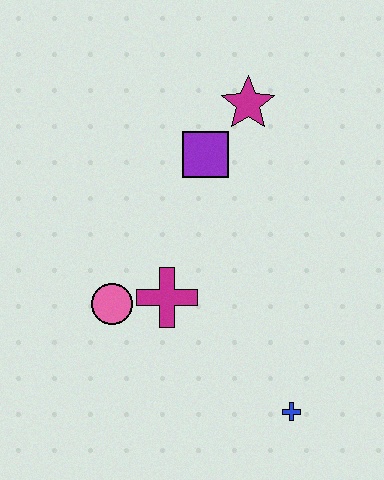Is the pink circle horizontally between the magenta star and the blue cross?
No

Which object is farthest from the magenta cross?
The magenta star is farthest from the magenta cross.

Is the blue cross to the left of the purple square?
No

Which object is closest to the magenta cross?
The pink circle is closest to the magenta cross.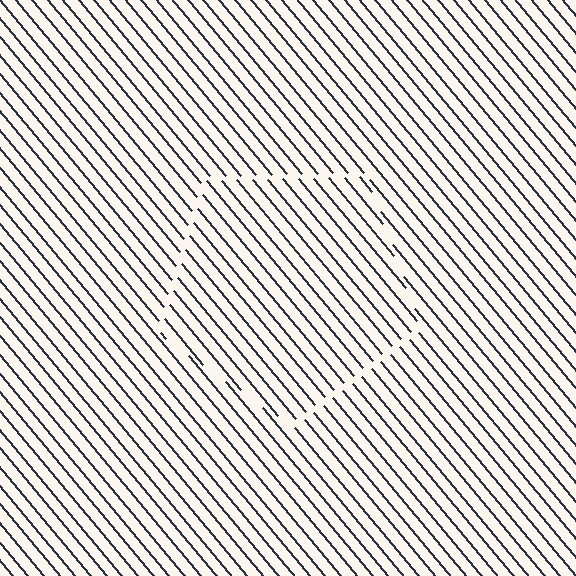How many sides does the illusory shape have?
5 sides — the line-ends trace a pentagon.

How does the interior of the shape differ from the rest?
The interior of the shape contains the same grating, shifted by half a period — the contour is defined by the phase discontinuity where line-ends from the inner and outer gratings abut.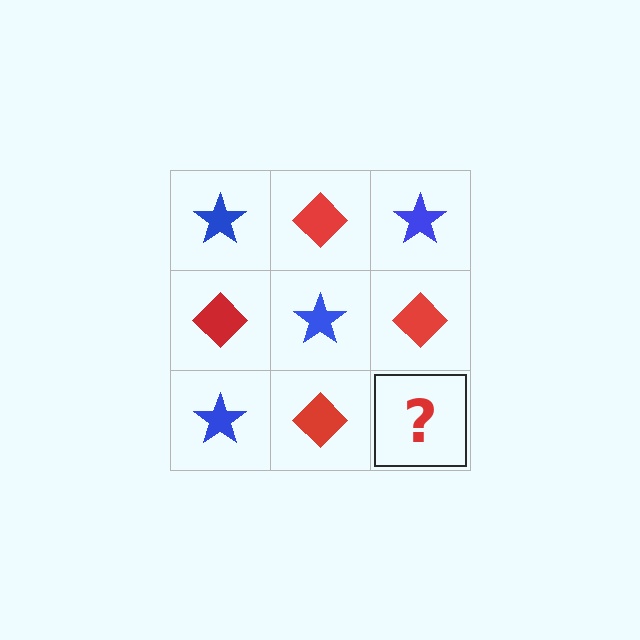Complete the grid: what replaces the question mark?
The question mark should be replaced with a blue star.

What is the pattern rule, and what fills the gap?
The rule is that it alternates blue star and red diamond in a checkerboard pattern. The gap should be filled with a blue star.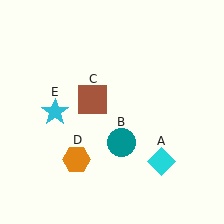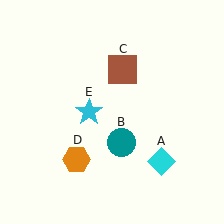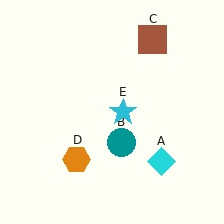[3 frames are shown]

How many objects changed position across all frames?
2 objects changed position: brown square (object C), cyan star (object E).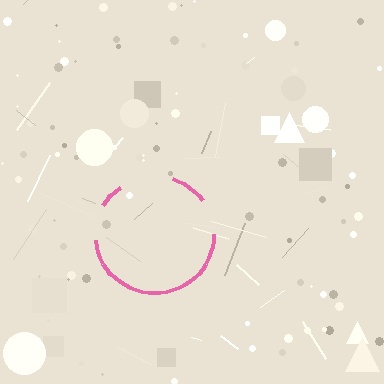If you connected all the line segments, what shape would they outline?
They would outline a circle.